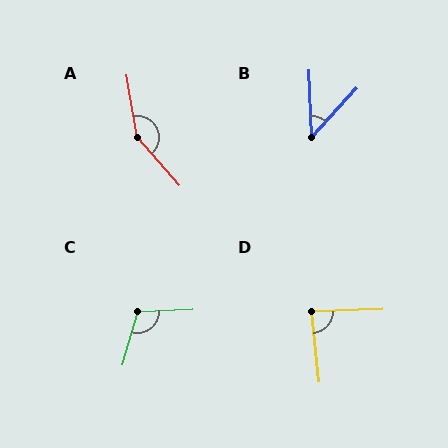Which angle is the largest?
A, at approximately 148 degrees.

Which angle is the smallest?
B, at approximately 45 degrees.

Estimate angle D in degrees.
Approximately 86 degrees.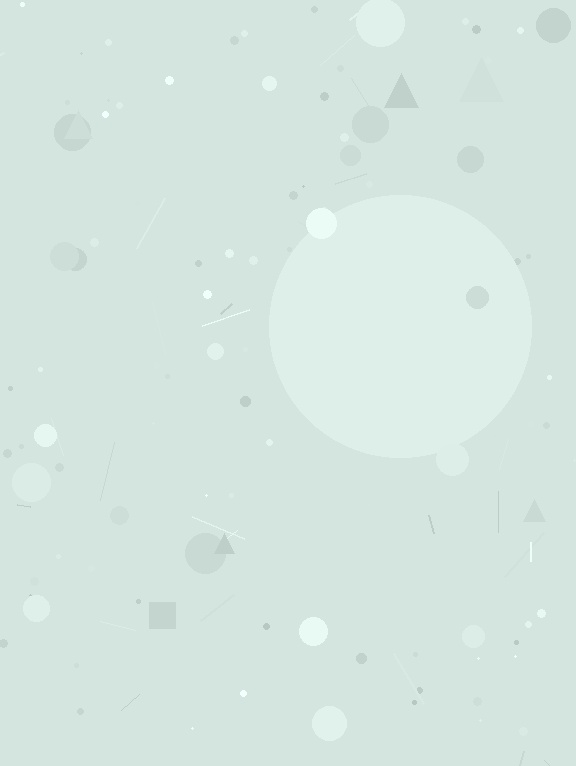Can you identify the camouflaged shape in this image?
The camouflaged shape is a circle.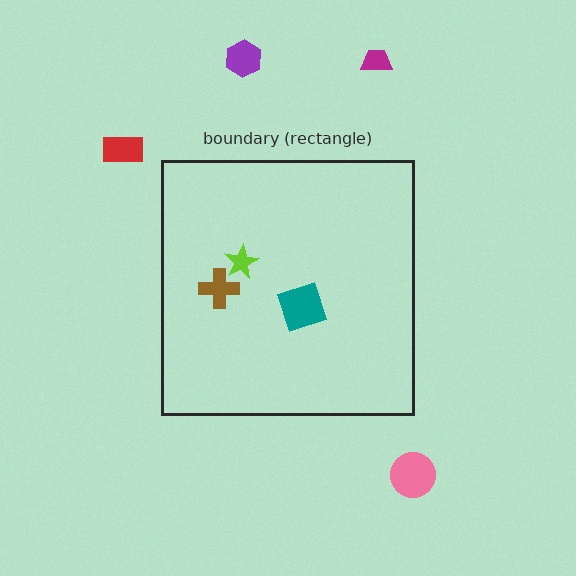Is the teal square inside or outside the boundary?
Inside.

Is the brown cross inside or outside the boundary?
Inside.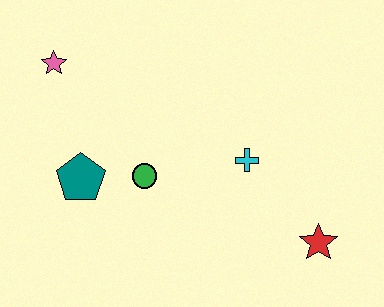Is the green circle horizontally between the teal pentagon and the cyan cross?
Yes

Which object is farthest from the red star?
The pink star is farthest from the red star.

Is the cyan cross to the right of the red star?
No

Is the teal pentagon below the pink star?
Yes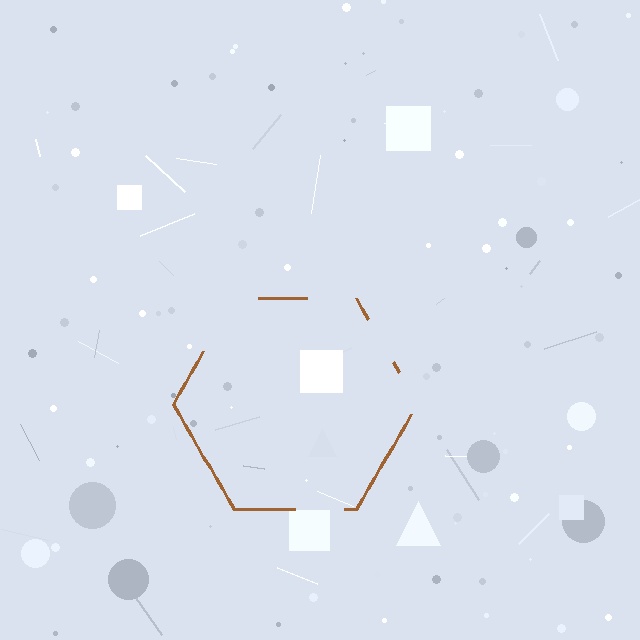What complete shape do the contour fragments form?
The contour fragments form a hexagon.